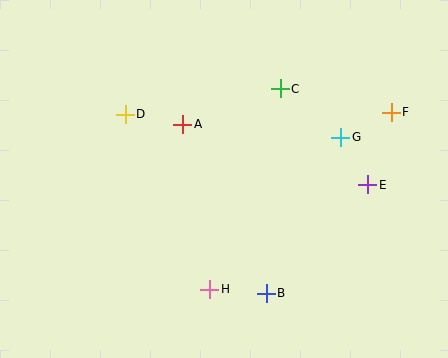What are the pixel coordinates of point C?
Point C is at (280, 89).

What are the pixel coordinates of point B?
Point B is at (266, 293).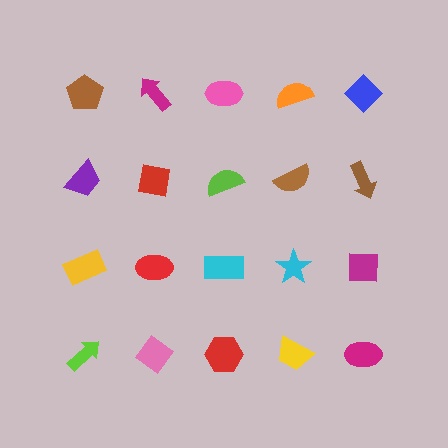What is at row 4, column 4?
A yellow trapezoid.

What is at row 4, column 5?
A magenta ellipse.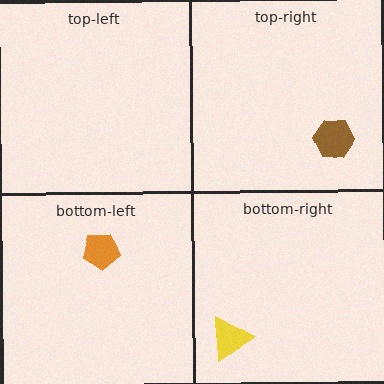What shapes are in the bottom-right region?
The yellow triangle.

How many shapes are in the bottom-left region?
1.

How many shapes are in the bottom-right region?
1.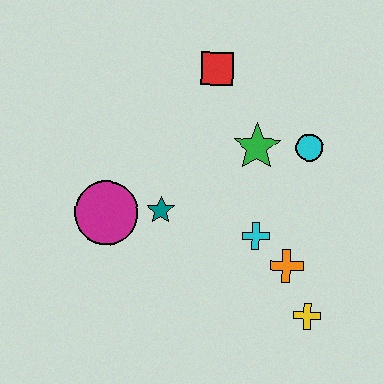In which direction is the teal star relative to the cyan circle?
The teal star is to the left of the cyan circle.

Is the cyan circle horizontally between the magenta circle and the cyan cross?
No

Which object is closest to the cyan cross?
The orange cross is closest to the cyan cross.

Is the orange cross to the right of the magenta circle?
Yes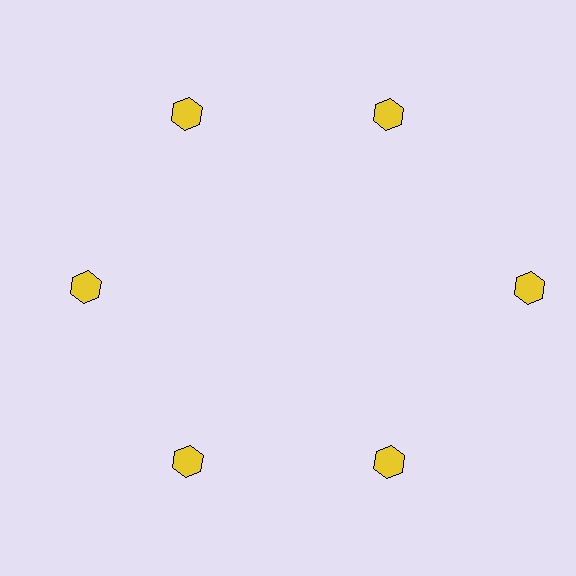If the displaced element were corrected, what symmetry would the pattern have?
It would have 6-fold rotational symmetry — the pattern would map onto itself every 60 degrees.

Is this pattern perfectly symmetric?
No. The 6 yellow hexagons are arranged in a ring, but one element near the 3 o'clock position is pushed outward from the center, breaking the 6-fold rotational symmetry.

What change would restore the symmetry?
The symmetry would be restored by moving it inward, back onto the ring so that all 6 hexagons sit at equal angles and equal distance from the center.